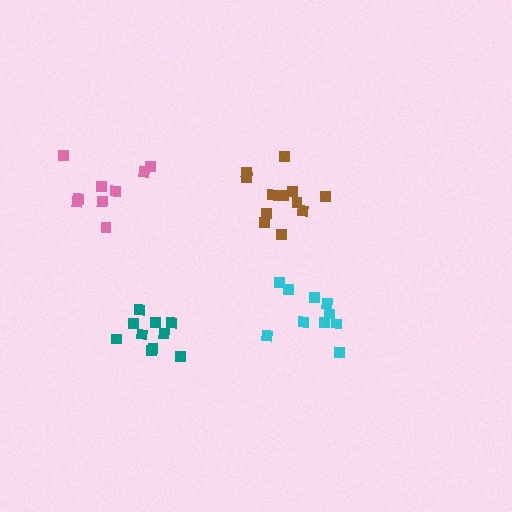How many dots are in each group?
Group 1: 9 dots, Group 2: 10 dots, Group 3: 10 dots, Group 4: 12 dots (41 total).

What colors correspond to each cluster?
The clusters are colored: pink, cyan, teal, brown.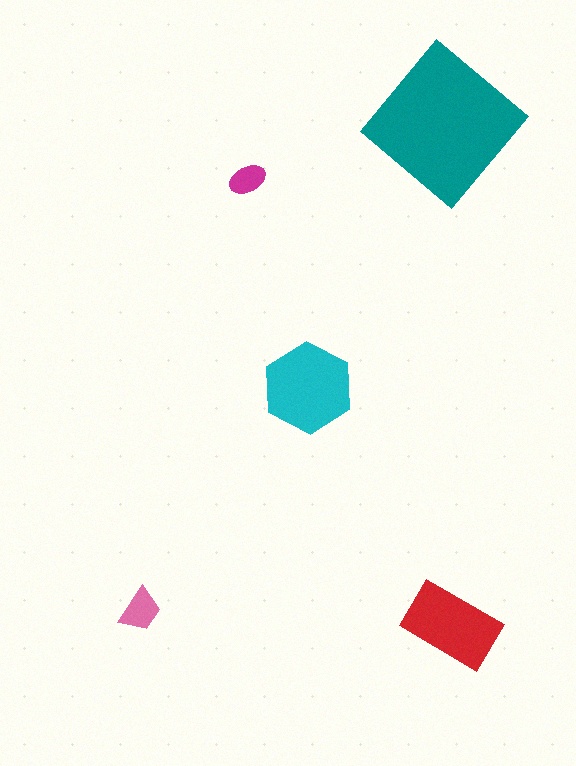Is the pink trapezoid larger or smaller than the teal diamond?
Smaller.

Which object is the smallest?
The magenta ellipse.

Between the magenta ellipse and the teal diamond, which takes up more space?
The teal diamond.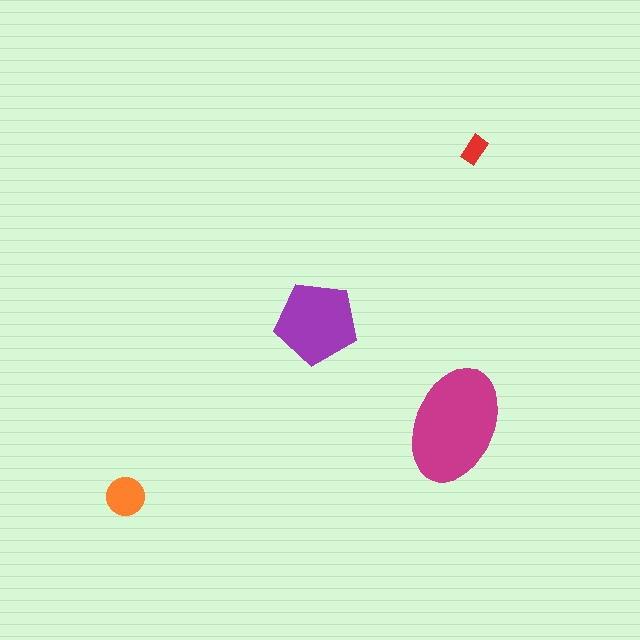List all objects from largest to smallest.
The magenta ellipse, the purple pentagon, the orange circle, the red rectangle.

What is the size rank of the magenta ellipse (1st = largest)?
1st.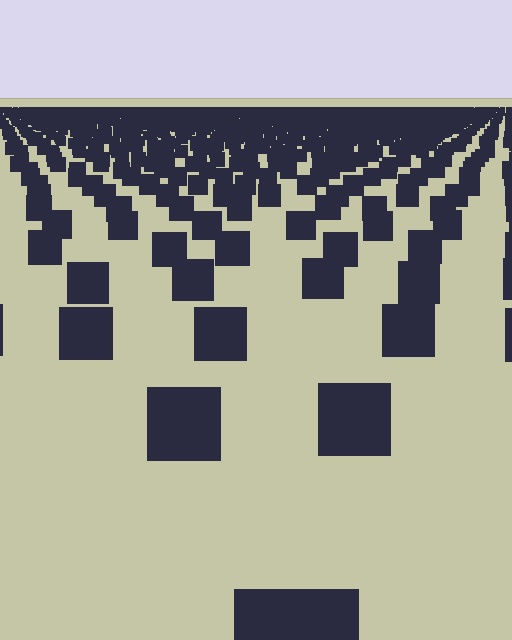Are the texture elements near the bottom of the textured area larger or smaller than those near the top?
Larger. Near the bottom, elements are closer to the viewer and appear at a bigger on-screen size.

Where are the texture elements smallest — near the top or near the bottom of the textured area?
Near the top.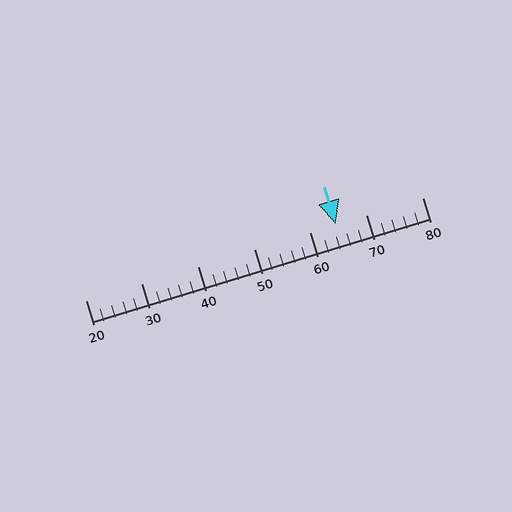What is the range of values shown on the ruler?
The ruler shows values from 20 to 80.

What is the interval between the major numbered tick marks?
The major tick marks are spaced 10 units apart.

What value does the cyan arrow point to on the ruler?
The cyan arrow points to approximately 64.